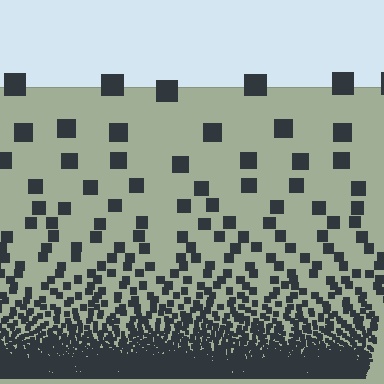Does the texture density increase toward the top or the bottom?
Density increases toward the bottom.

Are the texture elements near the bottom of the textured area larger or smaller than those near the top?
Smaller. The gradient is inverted — elements near the bottom are smaller and denser.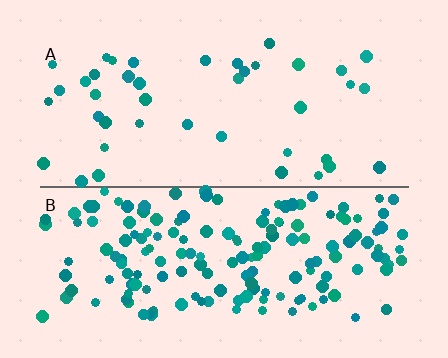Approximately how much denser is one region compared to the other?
Approximately 4.0× — region B over region A.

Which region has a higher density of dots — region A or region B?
B (the bottom).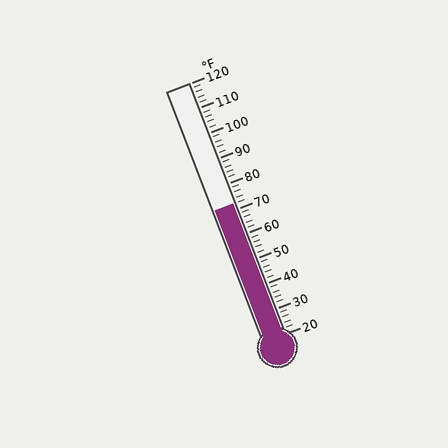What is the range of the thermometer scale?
The thermometer scale ranges from 20°F to 120°F.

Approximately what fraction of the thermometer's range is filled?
The thermometer is filled to approximately 50% of its range.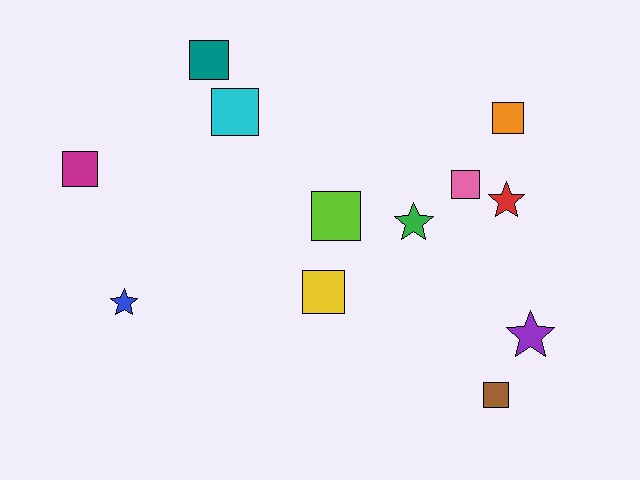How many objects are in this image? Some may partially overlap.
There are 12 objects.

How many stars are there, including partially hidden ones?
There are 4 stars.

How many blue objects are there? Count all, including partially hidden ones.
There is 1 blue object.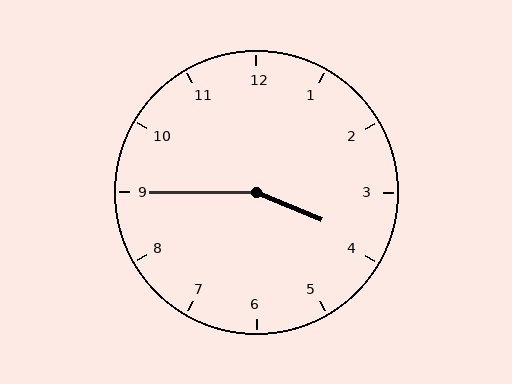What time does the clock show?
3:45.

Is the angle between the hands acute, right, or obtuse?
It is obtuse.